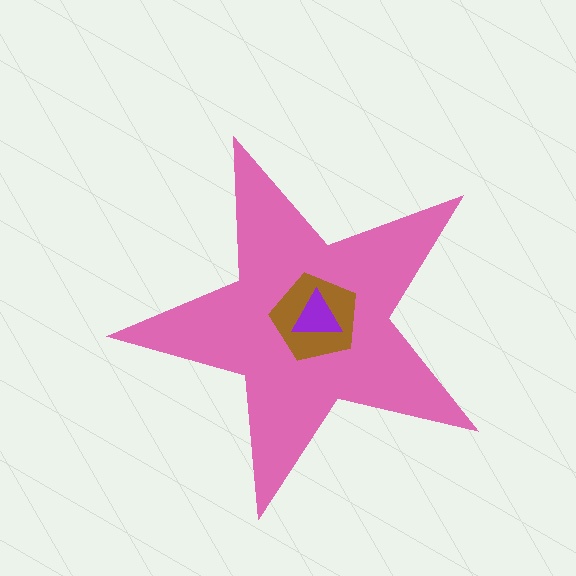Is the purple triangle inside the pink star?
Yes.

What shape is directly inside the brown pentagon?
The purple triangle.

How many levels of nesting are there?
3.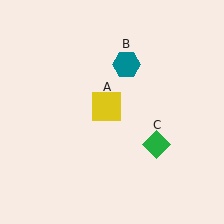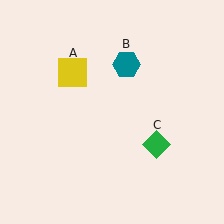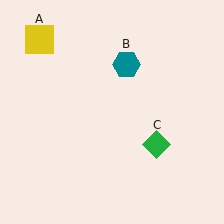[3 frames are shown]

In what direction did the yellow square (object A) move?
The yellow square (object A) moved up and to the left.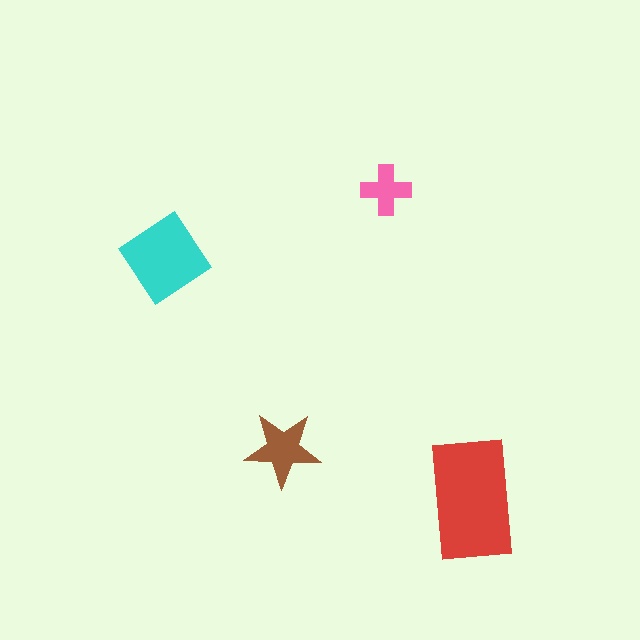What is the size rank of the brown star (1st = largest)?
3rd.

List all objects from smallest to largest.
The pink cross, the brown star, the cyan diamond, the red rectangle.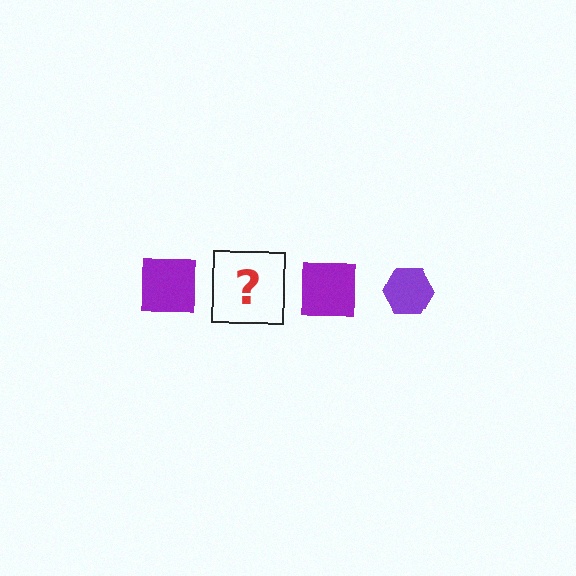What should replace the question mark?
The question mark should be replaced with a purple hexagon.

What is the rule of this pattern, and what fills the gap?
The rule is that the pattern cycles through square, hexagon shapes in purple. The gap should be filled with a purple hexagon.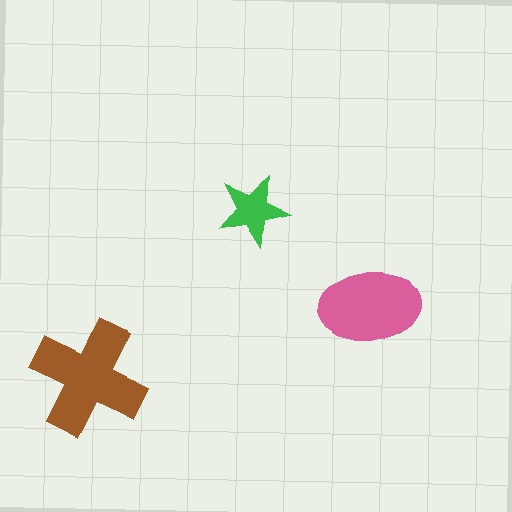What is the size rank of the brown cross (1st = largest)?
1st.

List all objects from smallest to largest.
The green star, the pink ellipse, the brown cross.